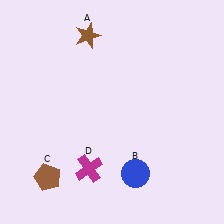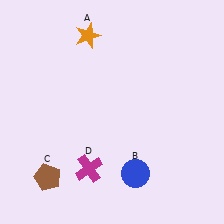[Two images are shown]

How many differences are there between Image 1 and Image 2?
There is 1 difference between the two images.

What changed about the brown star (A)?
In Image 1, A is brown. In Image 2, it changed to orange.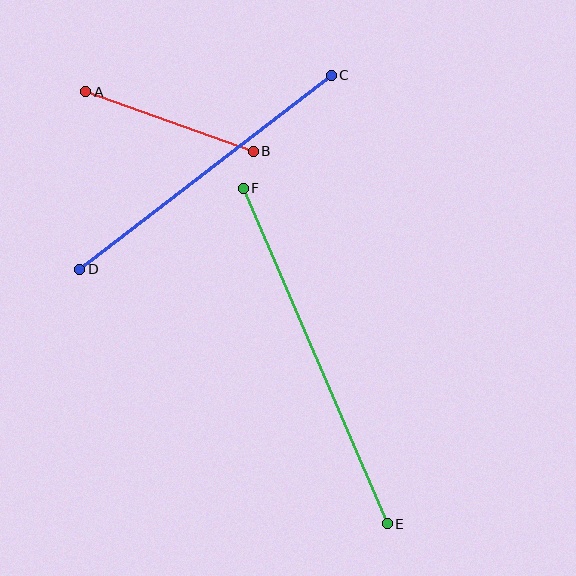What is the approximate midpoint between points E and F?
The midpoint is at approximately (315, 356) pixels.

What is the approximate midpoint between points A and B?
The midpoint is at approximately (170, 122) pixels.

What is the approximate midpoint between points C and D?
The midpoint is at approximately (205, 172) pixels.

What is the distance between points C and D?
The distance is approximately 318 pixels.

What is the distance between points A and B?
The distance is approximately 178 pixels.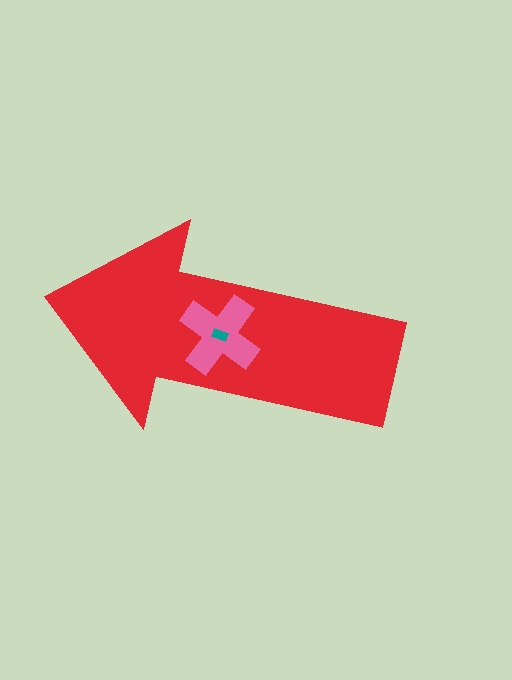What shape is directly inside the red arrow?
The pink cross.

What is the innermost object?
The teal rectangle.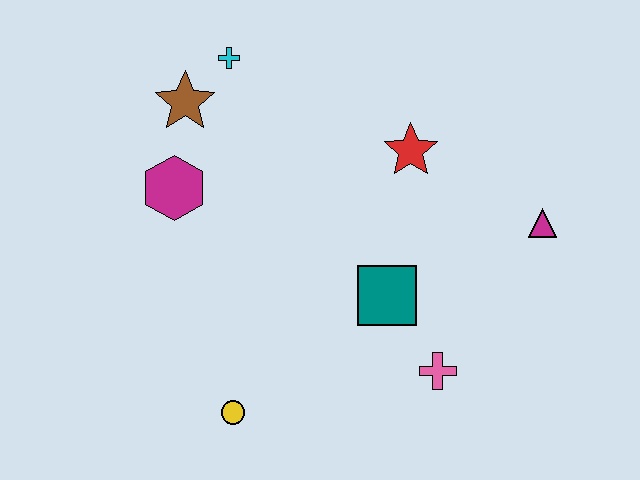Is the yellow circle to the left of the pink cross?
Yes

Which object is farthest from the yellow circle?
The magenta triangle is farthest from the yellow circle.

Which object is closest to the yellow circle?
The teal square is closest to the yellow circle.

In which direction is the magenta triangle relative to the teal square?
The magenta triangle is to the right of the teal square.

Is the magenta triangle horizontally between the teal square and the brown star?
No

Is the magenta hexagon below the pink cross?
No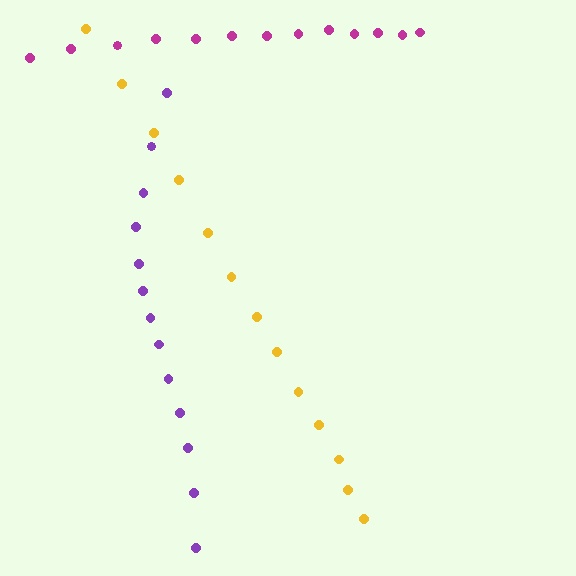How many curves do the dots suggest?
There are 3 distinct paths.